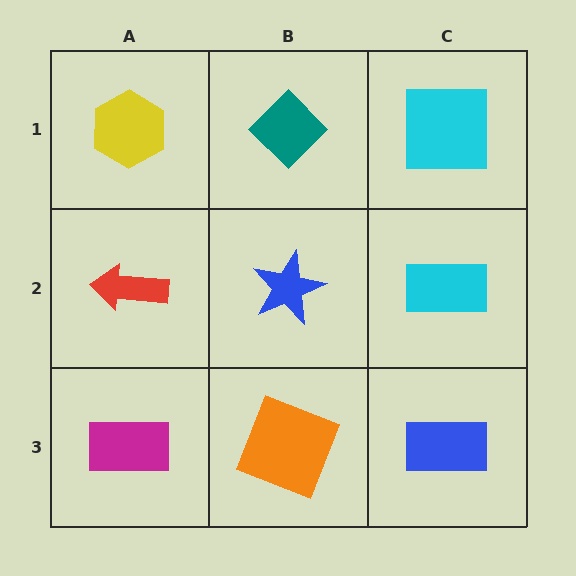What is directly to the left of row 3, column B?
A magenta rectangle.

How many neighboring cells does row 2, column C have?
3.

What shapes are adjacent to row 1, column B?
A blue star (row 2, column B), a yellow hexagon (row 1, column A), a cyan square (row 1, column C).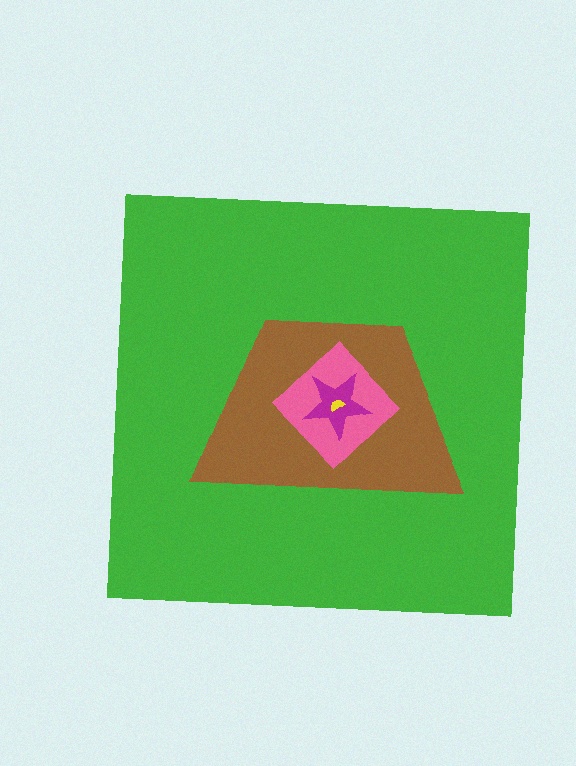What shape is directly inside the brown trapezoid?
The pink diamond.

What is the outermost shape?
The green square.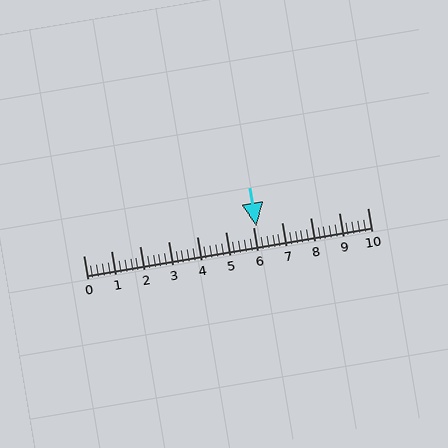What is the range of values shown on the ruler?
The ruler shows values from 0 to 10.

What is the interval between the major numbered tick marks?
The major tick marks are spaced 1 units apart.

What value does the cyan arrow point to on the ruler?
The cyan arrow points to approximately 6.1.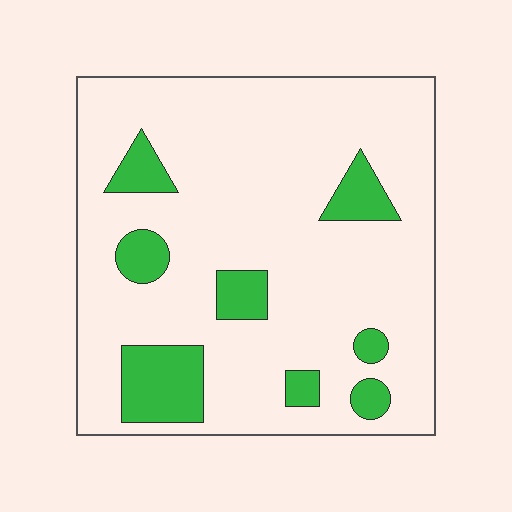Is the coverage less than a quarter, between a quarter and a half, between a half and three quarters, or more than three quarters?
Less than a quarter.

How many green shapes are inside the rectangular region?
8.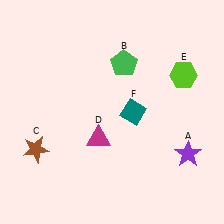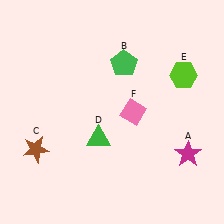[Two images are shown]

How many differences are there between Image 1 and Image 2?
There are 3 differences between the two images.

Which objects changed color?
A changed from purple to magenta. D changed from magenta to green. F changed from teal to pink.